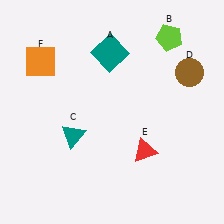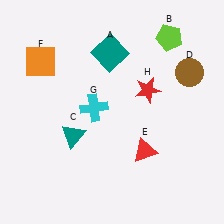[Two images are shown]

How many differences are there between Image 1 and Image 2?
There are 2 differences between the two images.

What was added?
A cyan cross (G), a red star (H) were added in Image 2.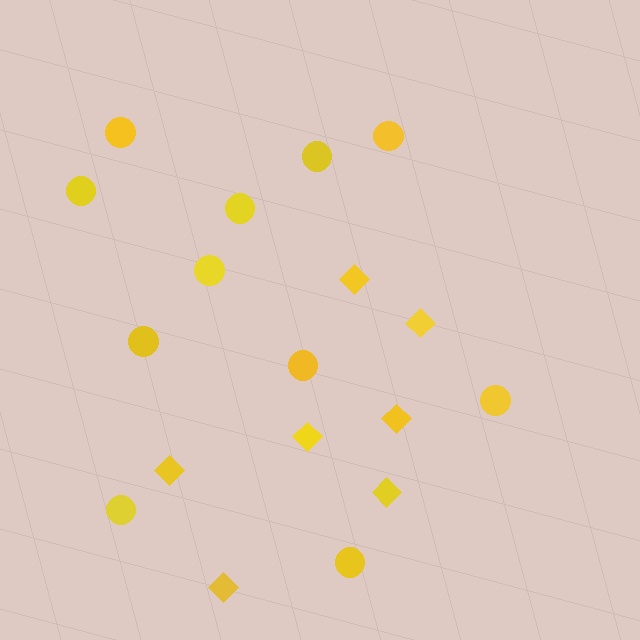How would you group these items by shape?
There are 2 groups: one group of circles (11) and one group of diamonds (7).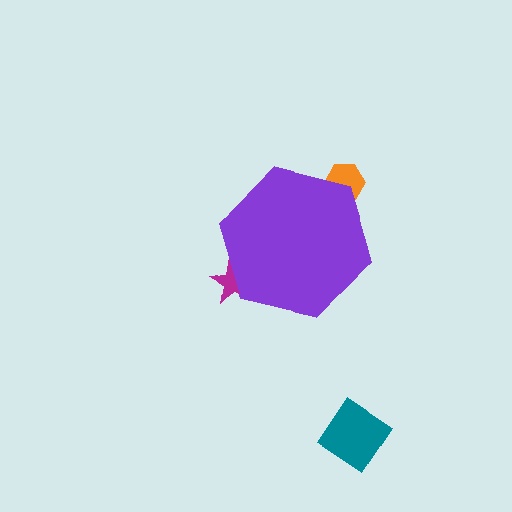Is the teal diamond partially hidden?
No, the teal diamond is fully visible.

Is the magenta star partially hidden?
Yes, the magenta star is partially hidden behind the purple hexagon.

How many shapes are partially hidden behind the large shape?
2 shapes are partially hidden.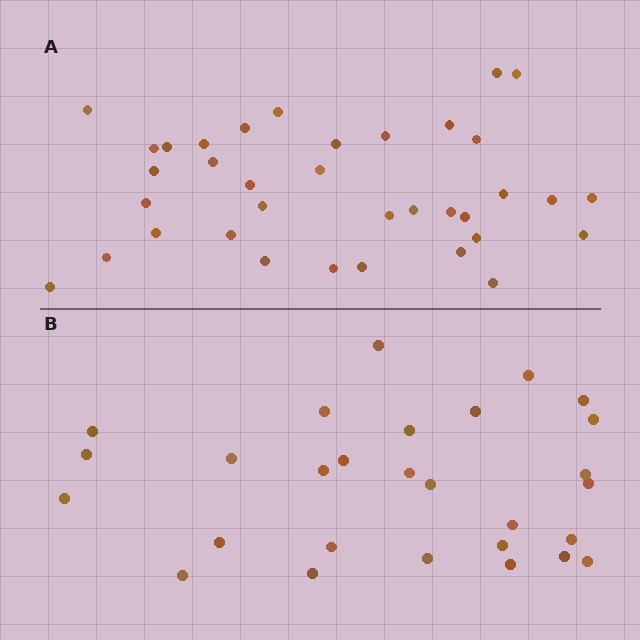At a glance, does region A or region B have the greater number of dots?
Region A (the top region) has more dots.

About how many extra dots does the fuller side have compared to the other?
Region A has roughly 8 or so more dots than region B.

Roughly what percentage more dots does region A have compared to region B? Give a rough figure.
About 30% more.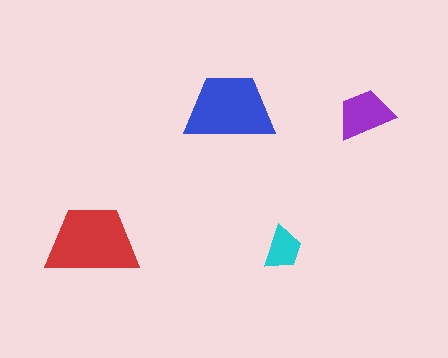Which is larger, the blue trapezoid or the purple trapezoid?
The blue one.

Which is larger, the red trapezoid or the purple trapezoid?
The red one.